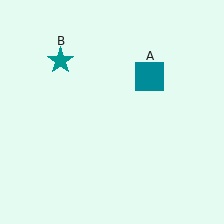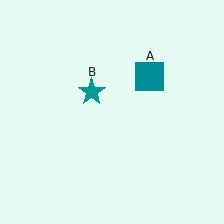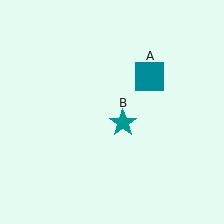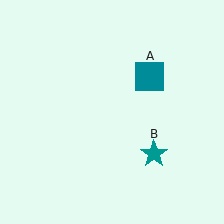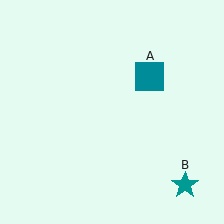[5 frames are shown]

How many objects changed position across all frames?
1 object changed position: teal star (object B).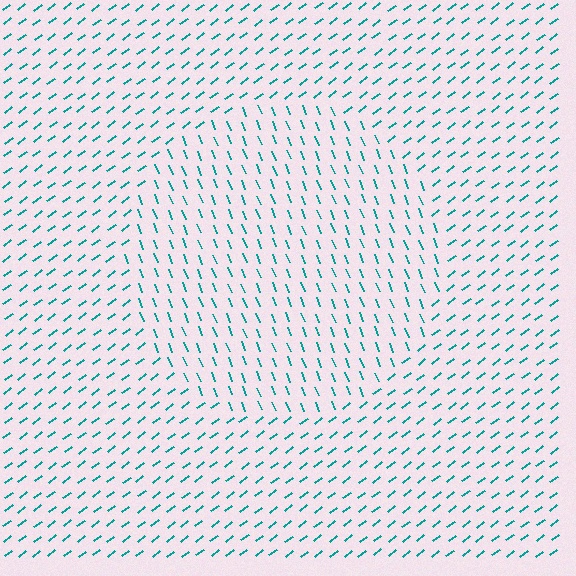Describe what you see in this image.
The image is filled with small teal line segments. A circle region in the image has lines oriented differently from the surrounding lines, creating a visible texture boundary.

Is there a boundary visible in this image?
Yes, there is a texture boundary formed by a change in line orientation.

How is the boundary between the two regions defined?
The boundary is defined purely by a change in line orientation (approximately 74 degrees difference). All lines are the same color and thickness.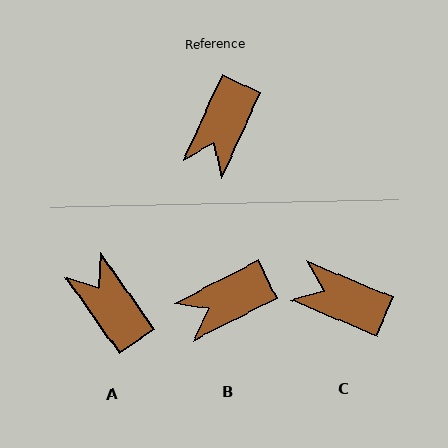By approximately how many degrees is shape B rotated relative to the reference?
Approximately 38 degrees clockwise.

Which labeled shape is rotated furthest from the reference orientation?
A, about 120 degrees away.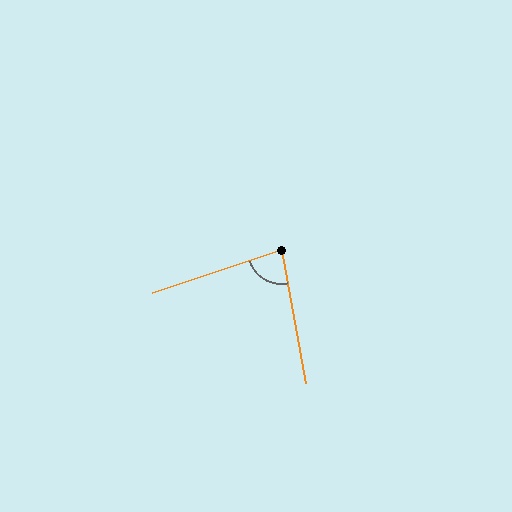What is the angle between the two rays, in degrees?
Approximately 82 degrees.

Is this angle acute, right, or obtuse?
It is acute.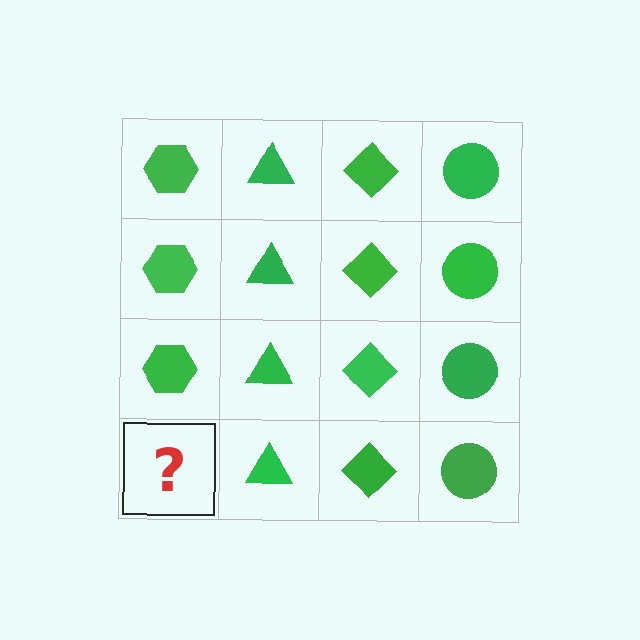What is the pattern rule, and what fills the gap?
The rule is that each column has a consistent shape. The gap should be filled with a green hexagon.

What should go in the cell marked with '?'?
The missing cell should contain a green hexagon.